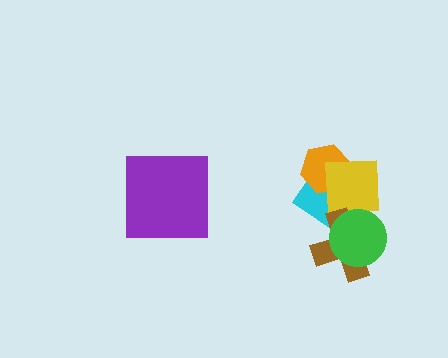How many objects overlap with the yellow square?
4 objects overlap with the yellow square.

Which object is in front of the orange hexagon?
The yellow square is in front of the orange hexagon.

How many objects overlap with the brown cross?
3 objects overlap with the brown cross.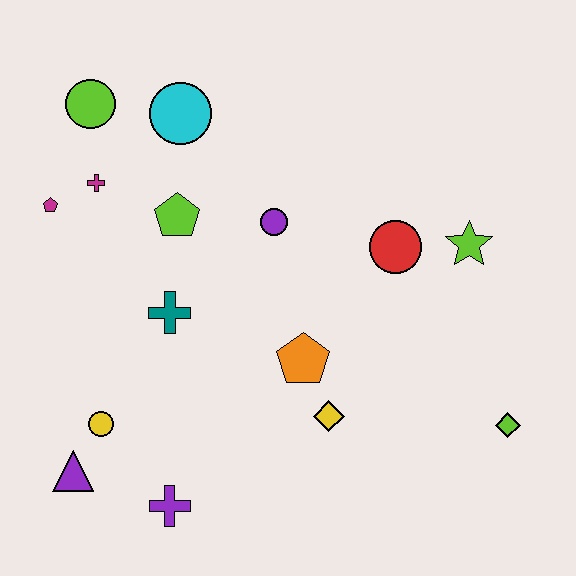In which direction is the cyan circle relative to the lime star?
The cyan circle is to the left of the lime star.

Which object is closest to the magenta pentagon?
The magenta cross is closest to the magenta pentagon.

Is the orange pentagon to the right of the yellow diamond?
No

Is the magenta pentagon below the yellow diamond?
No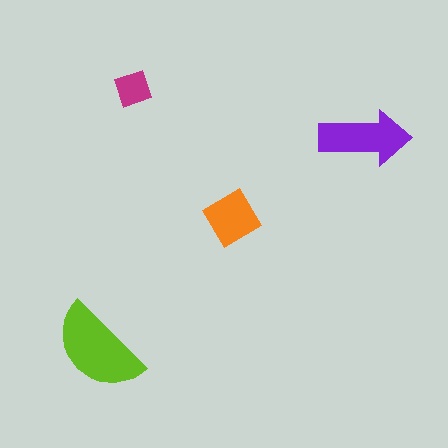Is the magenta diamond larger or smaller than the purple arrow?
Smaller.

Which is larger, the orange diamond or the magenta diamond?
The orange diamond.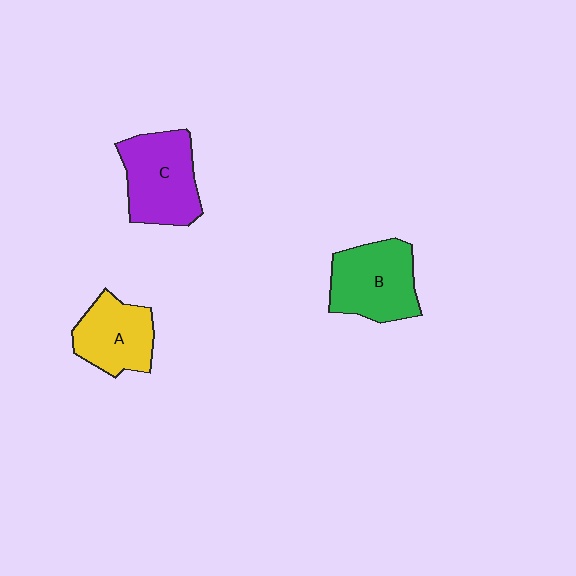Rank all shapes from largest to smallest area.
From largest to smallest: C (purple), B (green), A (yellow).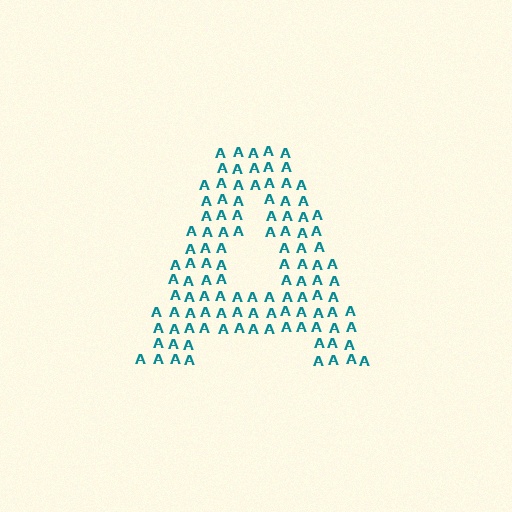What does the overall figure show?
The overall figure shows the letter A.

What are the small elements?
The small elements are letter A's.